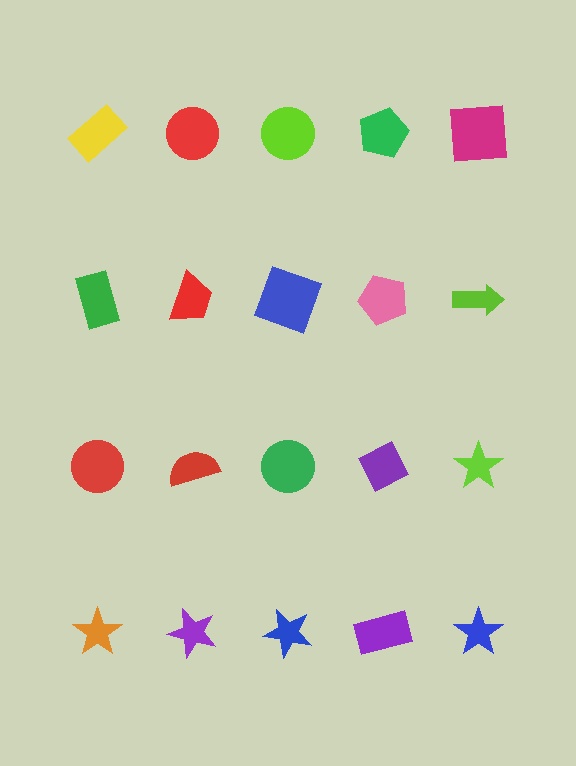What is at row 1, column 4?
A green pentagon.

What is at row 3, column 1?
A red circle.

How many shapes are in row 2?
5 shapes.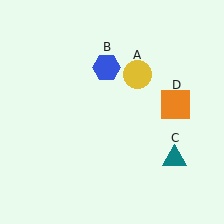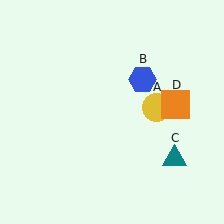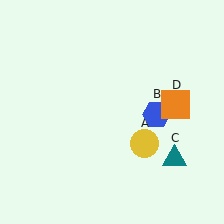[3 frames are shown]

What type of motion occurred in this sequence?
The yellow circle (object A), blue hexagon (object B) rotated clockwise around the center of the scene.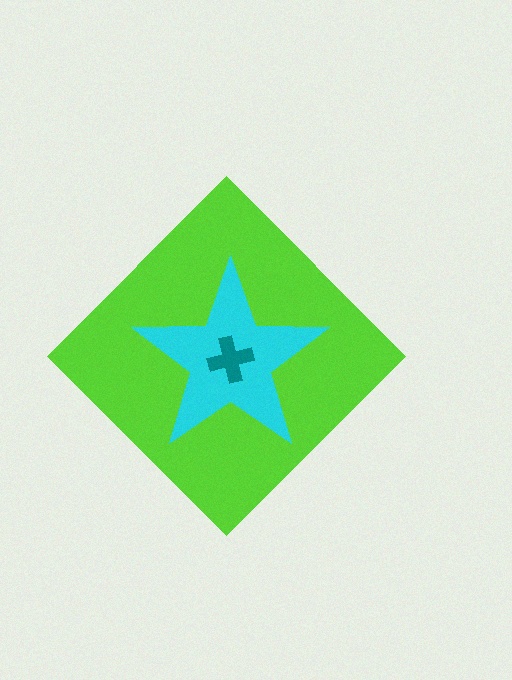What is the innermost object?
The teal cross.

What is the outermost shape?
The lime diamond.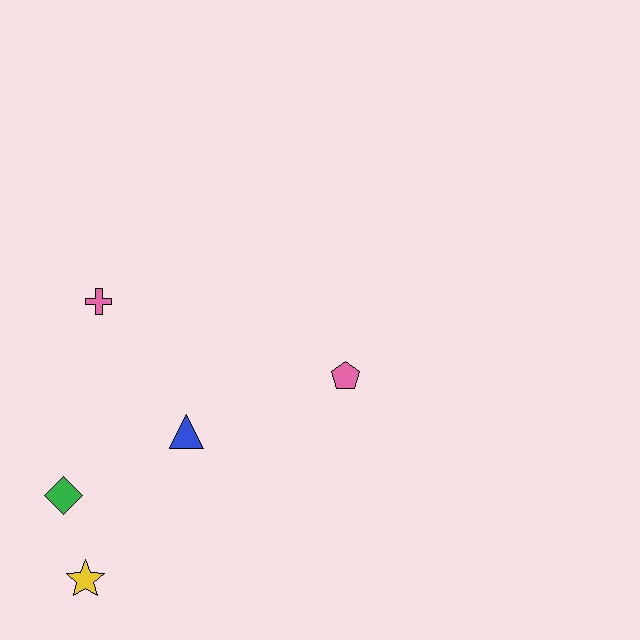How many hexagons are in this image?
There are no hexagons.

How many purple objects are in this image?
There are no purple objects.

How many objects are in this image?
There are 5 objects.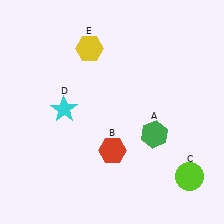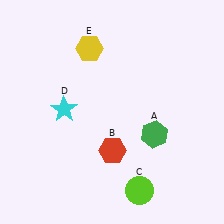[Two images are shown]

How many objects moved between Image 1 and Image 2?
1 object moved between the two images.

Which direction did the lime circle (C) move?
The lime circle (C) moved left.